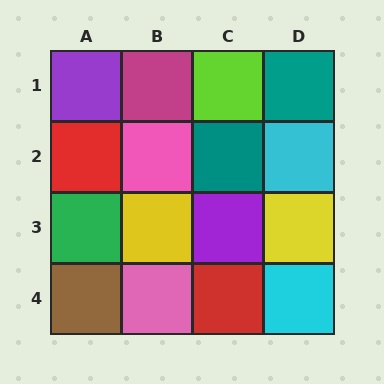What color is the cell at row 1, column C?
Lime.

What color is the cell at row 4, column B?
Pink.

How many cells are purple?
2 cells are purple.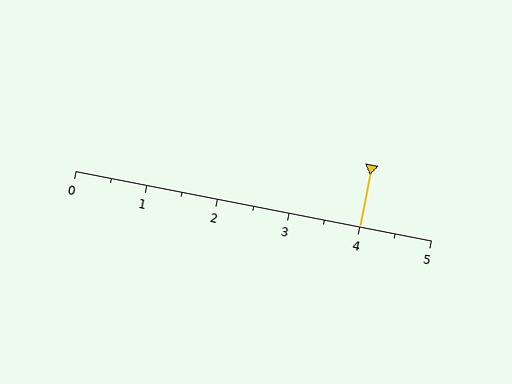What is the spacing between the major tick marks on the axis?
The major ticks are spaced 1 apart.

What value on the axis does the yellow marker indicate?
The marker indicates approximately 4.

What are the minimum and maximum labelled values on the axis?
The axis runs from 0 to 5.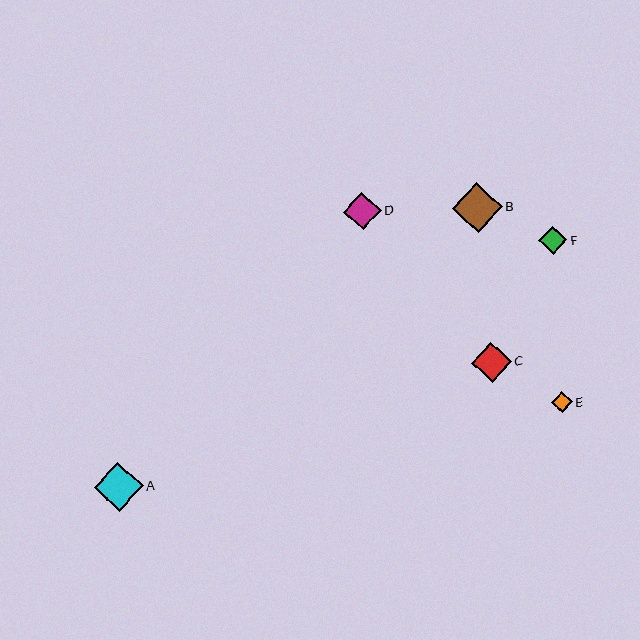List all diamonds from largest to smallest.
From largest to smallest: B, A, C, D, F, E.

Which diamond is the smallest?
Diamond E is the smallest with a size of approximately 21 pixels.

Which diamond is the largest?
Diamond B is the largest with a size of approximately 50 pixels.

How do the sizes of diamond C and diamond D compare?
Diamond C and diamond D are approximately the same size.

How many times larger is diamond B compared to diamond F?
Diamond B is approximately 1.8 times the size of diamond F.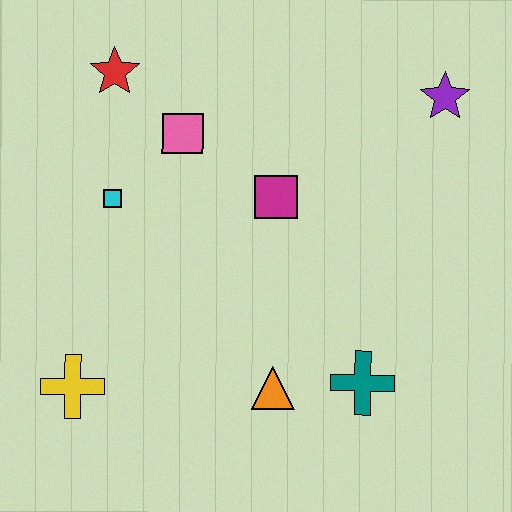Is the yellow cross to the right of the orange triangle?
No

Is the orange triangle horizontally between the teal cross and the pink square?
Yes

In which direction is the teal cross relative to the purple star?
The teal cross is below the purple star.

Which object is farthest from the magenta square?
The yellow cross is farthest from the magenta square.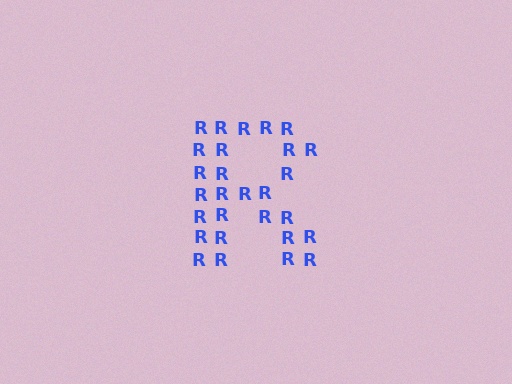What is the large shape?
The large shape is the letter R.